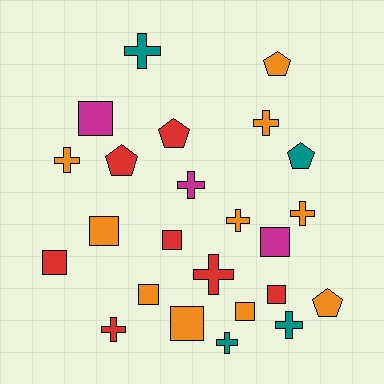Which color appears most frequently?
Orange, with 10 objects.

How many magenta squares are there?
There are 2 magenta squares.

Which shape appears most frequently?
Cross, with 10 objects.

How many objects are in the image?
There are 24 objects.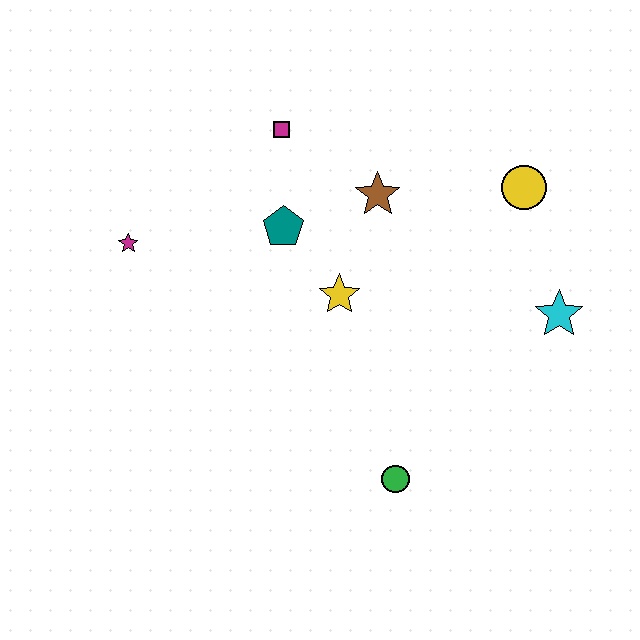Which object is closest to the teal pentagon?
The yellow star is closest to the teal pentagon.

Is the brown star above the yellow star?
Yes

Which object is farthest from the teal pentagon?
The cyan star is farthest from the teal pentagon.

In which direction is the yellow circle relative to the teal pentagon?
The yellow circle is to the right of the teal pentagon.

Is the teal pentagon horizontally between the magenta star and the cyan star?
Yes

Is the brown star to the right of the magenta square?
Yes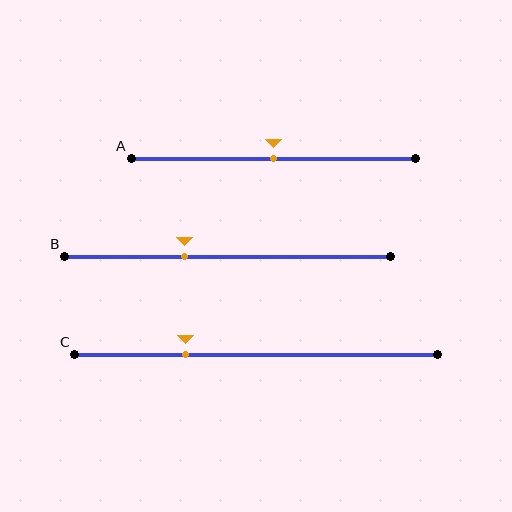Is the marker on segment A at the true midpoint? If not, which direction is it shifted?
Yes, the marker on segment A is at the true midpoint.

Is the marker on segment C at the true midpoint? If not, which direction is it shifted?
No, the marker on segment C is shifted to the left by about 20% of the segment length.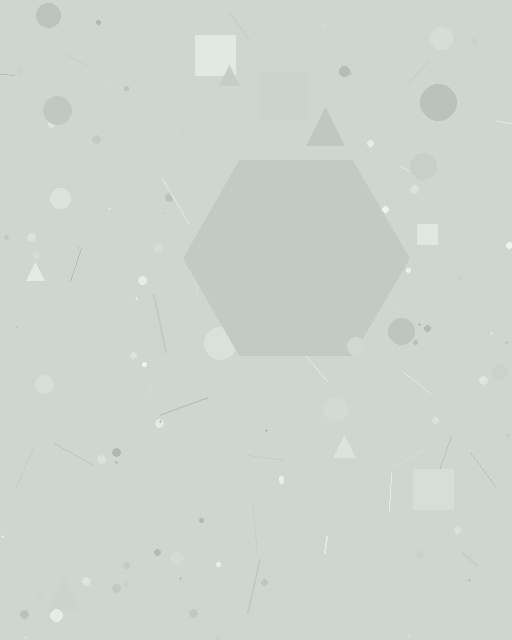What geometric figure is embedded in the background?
A hexagon is embedded in the background.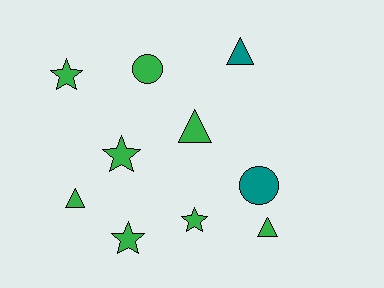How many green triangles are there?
There are 3 green triangles.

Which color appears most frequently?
Green, with 8 objects.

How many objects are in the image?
There are 10 objects.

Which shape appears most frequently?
Star, with 4 objects.